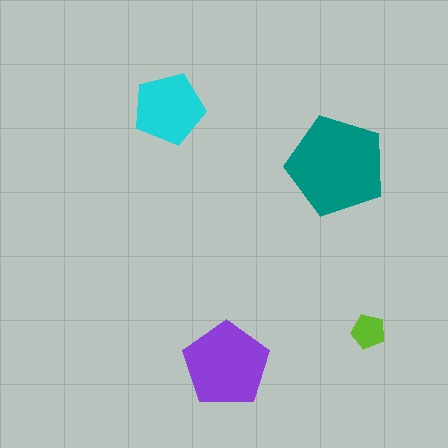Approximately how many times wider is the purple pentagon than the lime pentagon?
About 2.5 times wider.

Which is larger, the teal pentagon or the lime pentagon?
The teal one.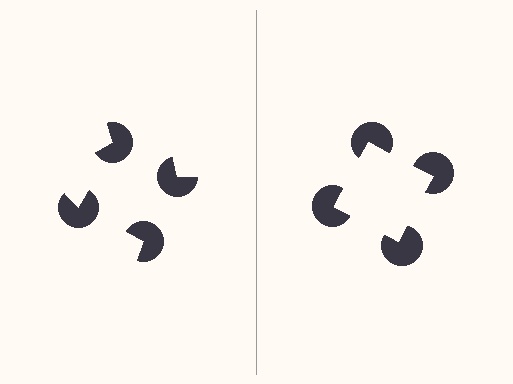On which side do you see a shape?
An illusory square appears on the right side. On the left side the wedge cuts are rotated, so no coherent shape forms.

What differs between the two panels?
The pac-man discs are positioned identically on both sides; only the wedge orientations differ. On the right they align to a square; on the left they are misaligned.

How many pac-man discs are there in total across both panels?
8 — 4 on each side.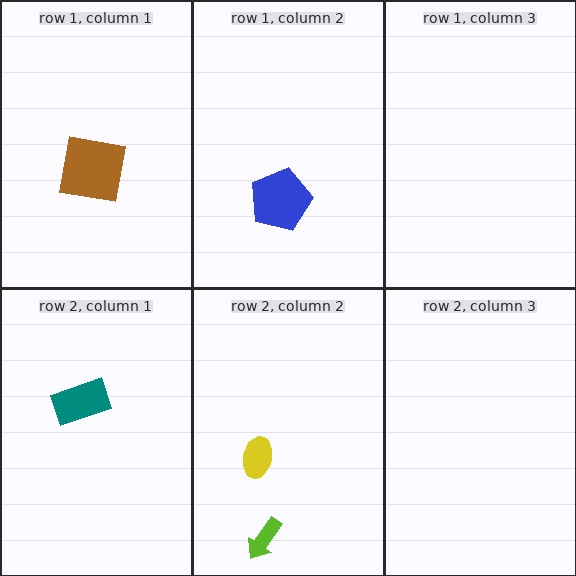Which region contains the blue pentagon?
The row 1, column 2 region.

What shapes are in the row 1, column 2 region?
The blue pentagon.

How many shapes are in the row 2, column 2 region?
2.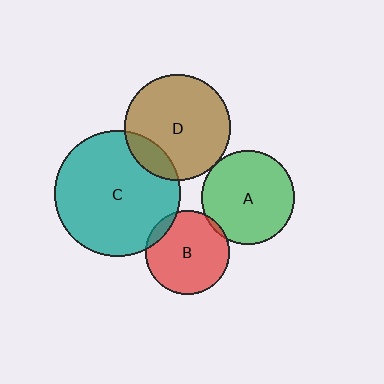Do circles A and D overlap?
Yes.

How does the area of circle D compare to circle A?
Approximately 1.3 times.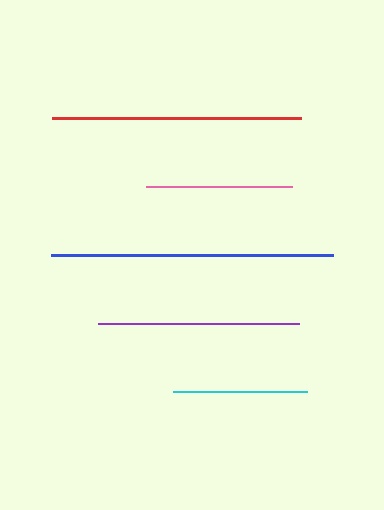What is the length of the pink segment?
The pink segment is approximately 146 pixels long.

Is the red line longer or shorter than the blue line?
The blue line is longer than the red line.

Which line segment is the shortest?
The cyan line is the shortest at approximately 134 pixels.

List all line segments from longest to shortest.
From longest to shortest: blue, red, purple, pink, cyan.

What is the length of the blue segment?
The blue segment is approximately 282 pixels long.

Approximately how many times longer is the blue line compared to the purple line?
The blue line is approximately 1.4 times the length of the purple line.